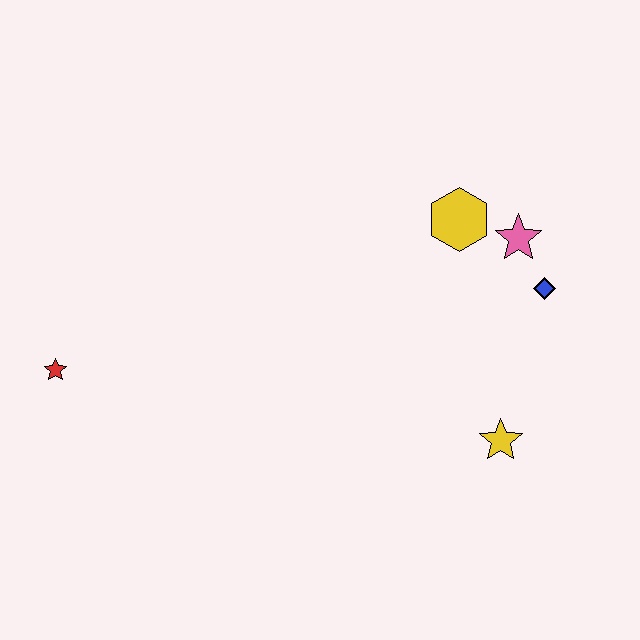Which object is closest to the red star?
The yellow hexagon is closest to the red star.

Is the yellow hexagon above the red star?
Yes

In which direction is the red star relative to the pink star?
The red star is to the left of the pink star.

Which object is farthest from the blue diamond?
The red star is farthest from the blue diamond.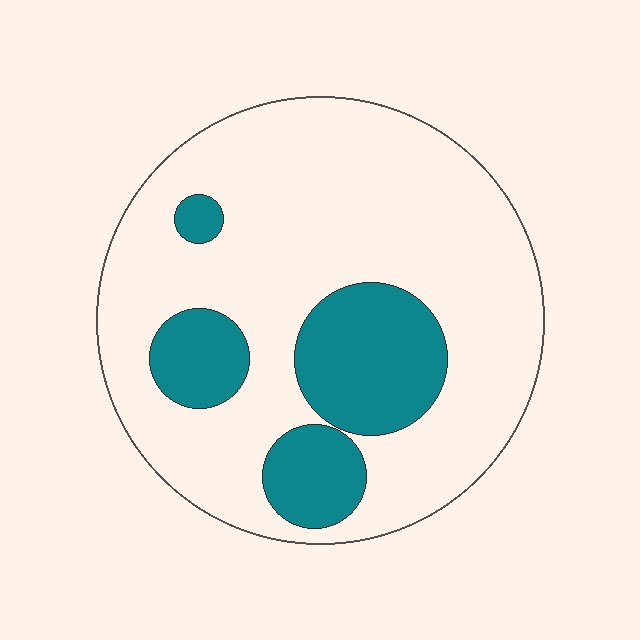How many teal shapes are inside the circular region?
4.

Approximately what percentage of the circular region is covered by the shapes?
Approximately 25%.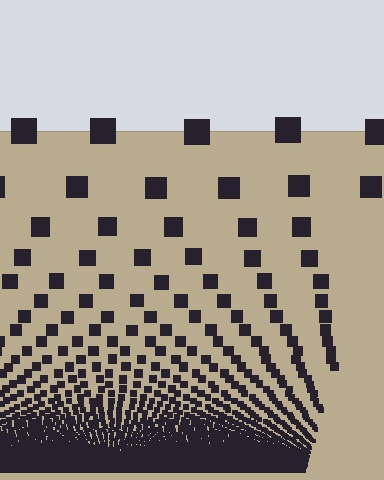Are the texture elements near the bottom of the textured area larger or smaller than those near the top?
Smaller. The gradient is inverted — elements near the bottom are smaller and denser.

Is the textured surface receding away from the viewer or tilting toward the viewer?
The surface appears to tilt toward the viewer. Texture elements get larger and sparser toward the top.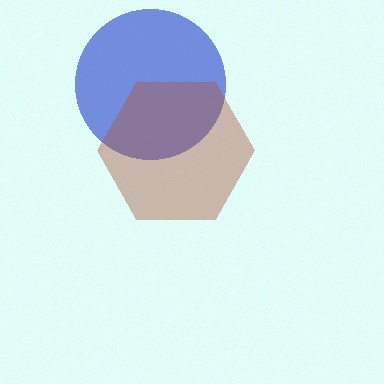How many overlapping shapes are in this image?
There are 2 overlapping shapes in the image.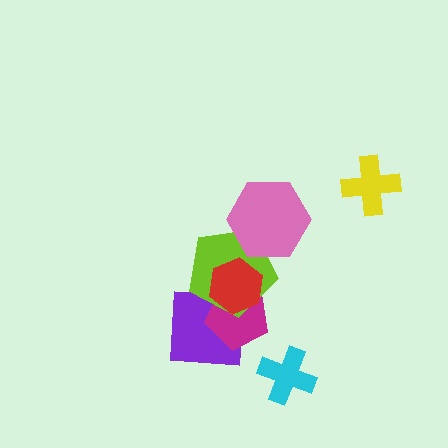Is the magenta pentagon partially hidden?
Yes, it is partially covered by another shape.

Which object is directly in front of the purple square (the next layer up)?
The magenta pentagon is directly in front of the purple square.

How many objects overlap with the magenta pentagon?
3 objects overlap with the magenta pentagon.